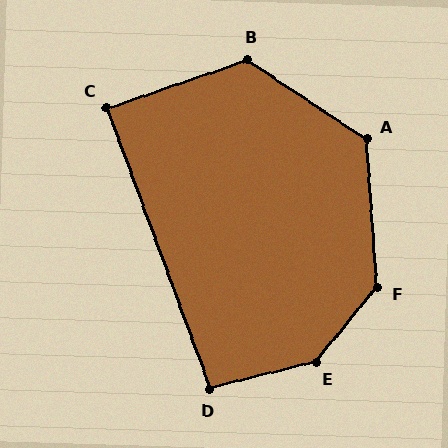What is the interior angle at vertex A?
Approximately 128 degrees (obtuse).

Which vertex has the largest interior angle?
E, at approximately 144 degrees.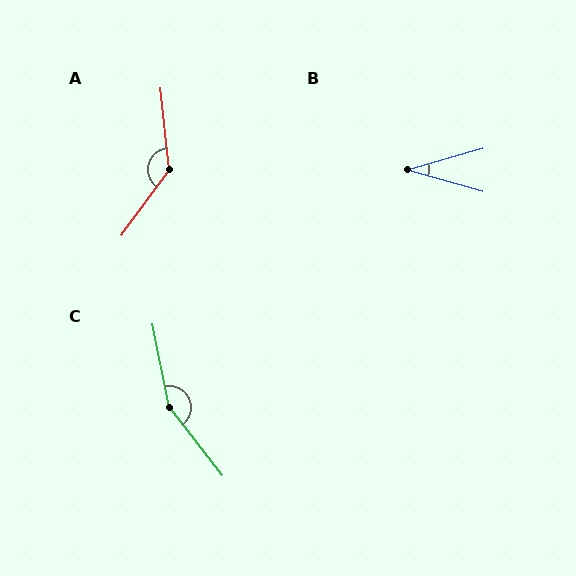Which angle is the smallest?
B, at approximately 32 degrees.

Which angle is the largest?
C, at approximately 153 degrees.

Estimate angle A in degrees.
Approximately 138 degrees.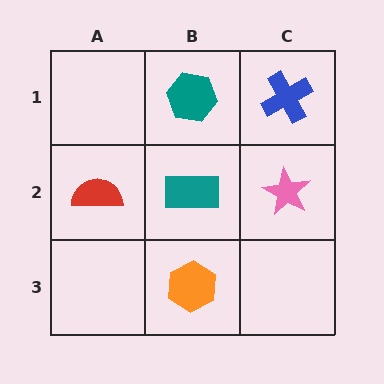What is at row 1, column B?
A teal hexagon.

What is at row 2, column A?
A red semicircle.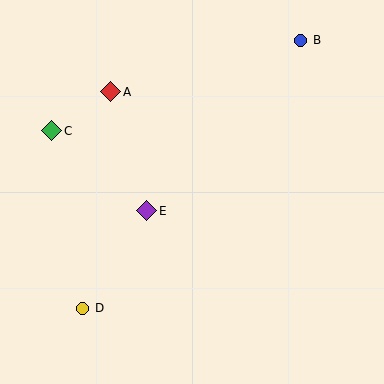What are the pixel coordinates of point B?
Point B is at (301, 40).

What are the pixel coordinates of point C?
Point C is at (52, 131).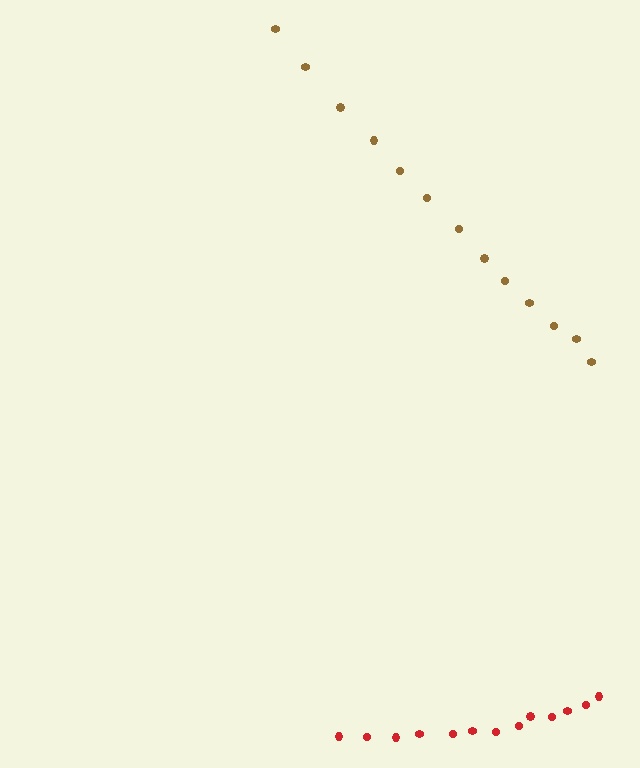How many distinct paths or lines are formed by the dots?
There are 2 distinct paths.